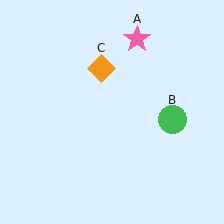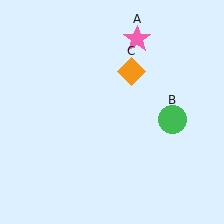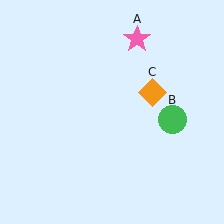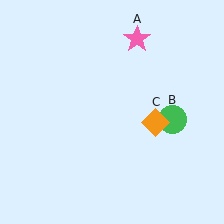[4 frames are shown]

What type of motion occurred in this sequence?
The orange diamond (object C) rotated clockwise around the center of the scene.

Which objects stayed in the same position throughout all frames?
Pink star (object A) and green circle (object B) remained stationary.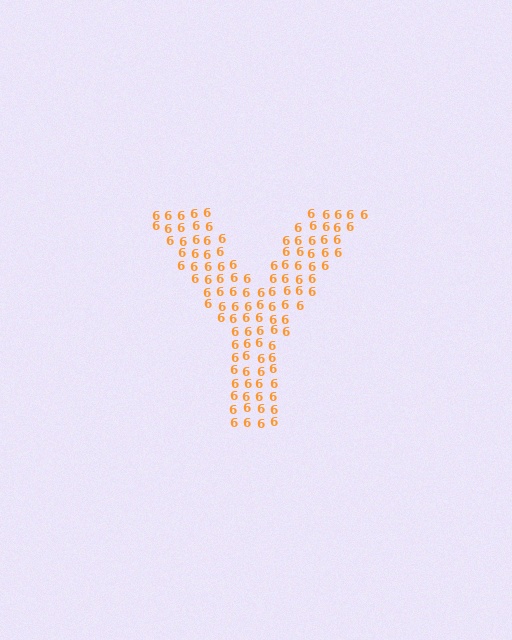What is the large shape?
The large shape is the letter Y.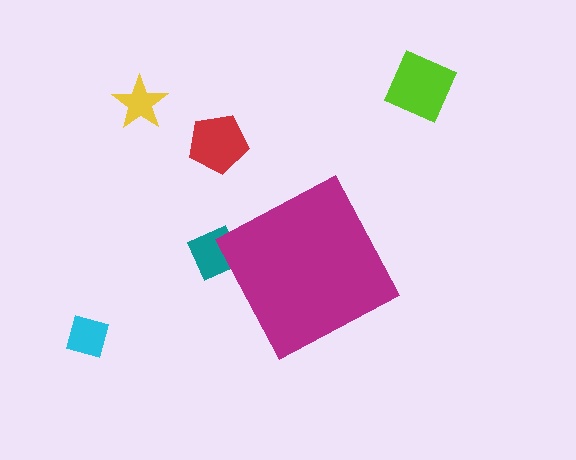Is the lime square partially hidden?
No, the lime square is fully visible.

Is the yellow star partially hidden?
No, the yellow star is fully visible.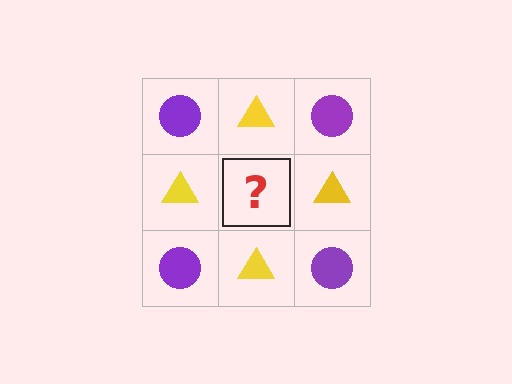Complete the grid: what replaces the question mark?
The question mark should be replaced with a purple circle.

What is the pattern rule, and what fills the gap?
The rule is that it alternates purple circle and yellow triangle in a checkerboard pattern. The gap should be filled with a purple circle.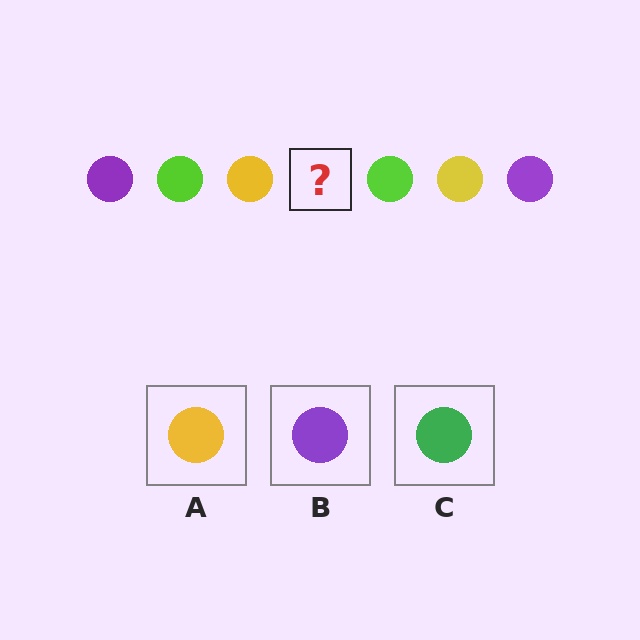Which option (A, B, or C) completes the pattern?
B.